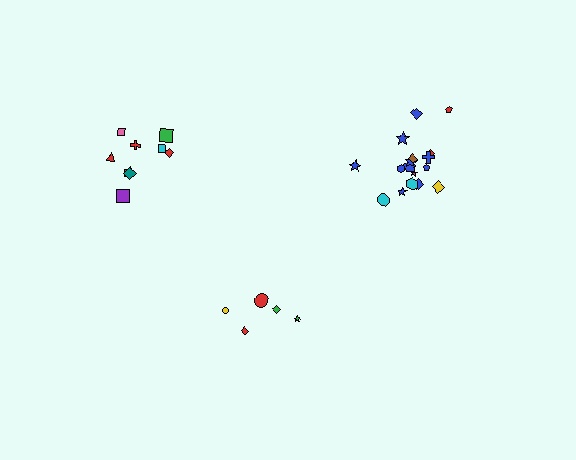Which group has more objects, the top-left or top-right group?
The top-right group.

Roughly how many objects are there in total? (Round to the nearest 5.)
Roughly 35 objects in total.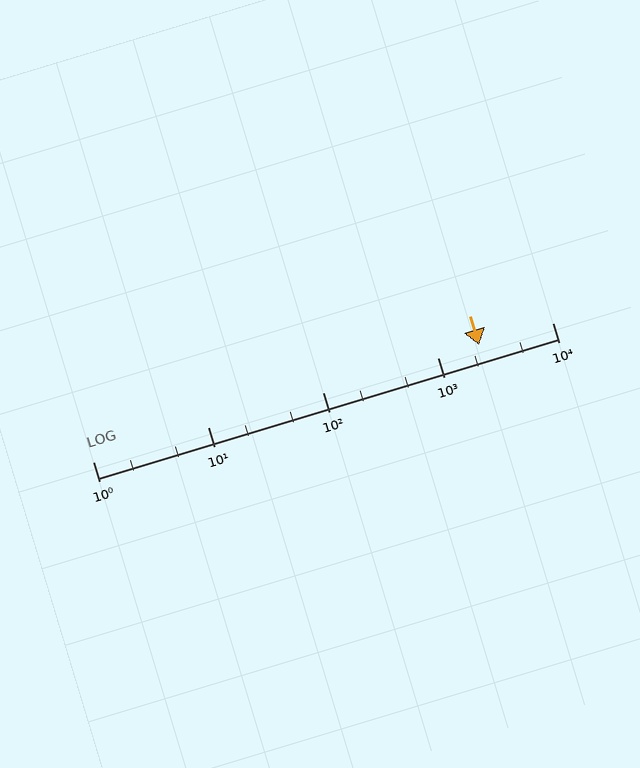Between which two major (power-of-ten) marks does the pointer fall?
The pointer is between 1000 and 10000.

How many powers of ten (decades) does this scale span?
The scale spans 4 decades, from 1 to 10000.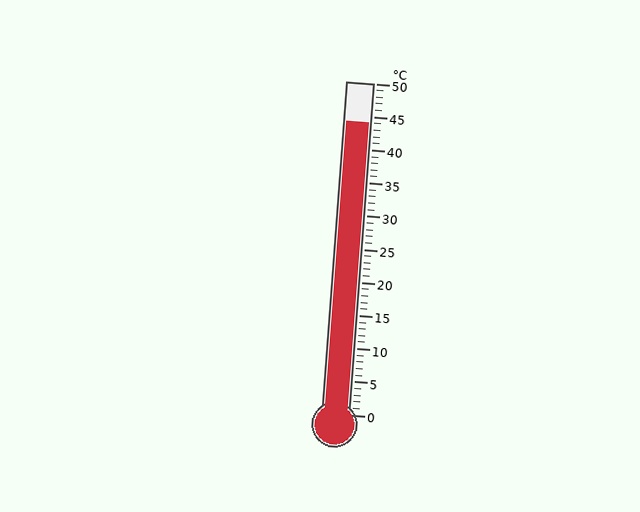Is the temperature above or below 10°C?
The temperature is above 10°C.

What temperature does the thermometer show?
The thermometer shows approximately 44°C.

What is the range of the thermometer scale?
The thermometer scale ranges from 0°C to 50°C.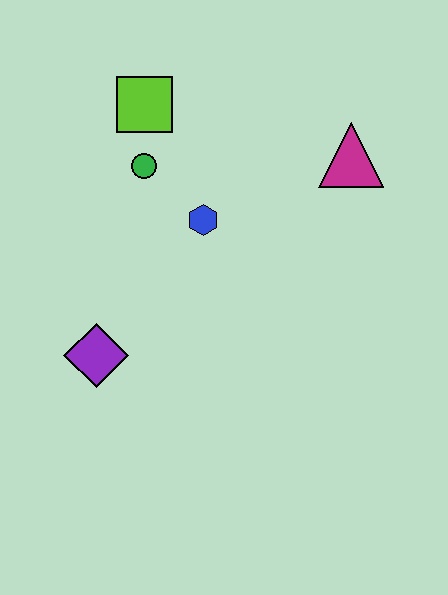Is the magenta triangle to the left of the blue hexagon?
No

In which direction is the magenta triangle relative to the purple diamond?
The magenta triangle is to the right of the purple diamond.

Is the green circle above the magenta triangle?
No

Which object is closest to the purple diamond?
The blue hexagon is closest to the purple diamond.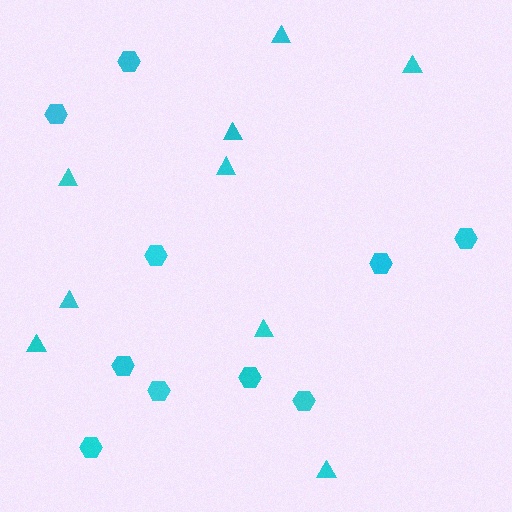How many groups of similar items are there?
There are 2 groups: one group of triangles (9) and one group of hexagons (10).